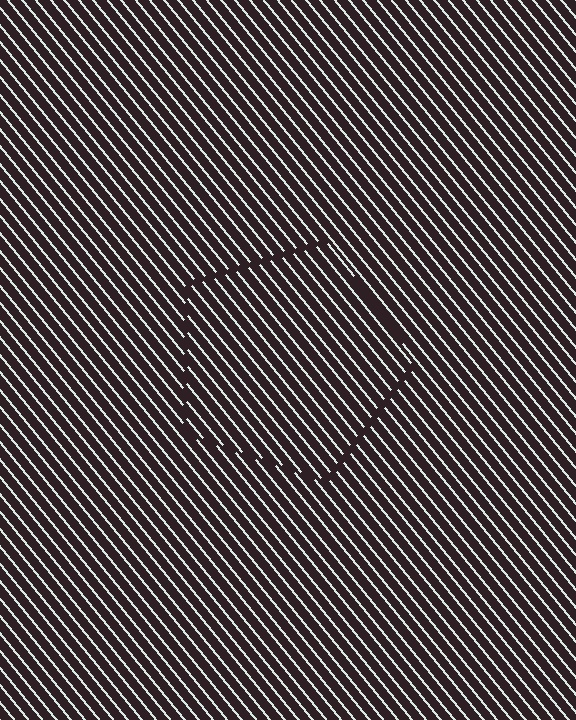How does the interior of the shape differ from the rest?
The interior of the shape contains the same grating, shifted by half a period — the contour is defined by the phase discontinuity where line-ends from the inner and outer gratings abut.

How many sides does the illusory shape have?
5 sides — the line-ends trace a pentagon.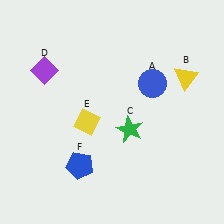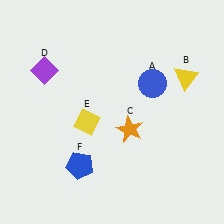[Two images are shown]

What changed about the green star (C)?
In Image 1, C is green. In Image 2, it changed to orange.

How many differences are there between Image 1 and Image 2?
There is 1 difference between the two images.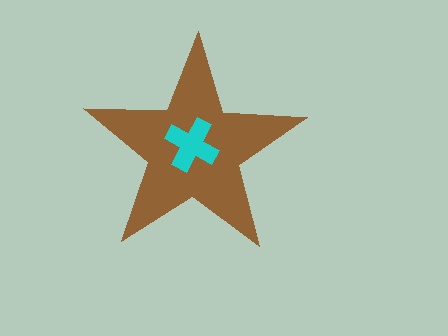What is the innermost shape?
The cyan cross.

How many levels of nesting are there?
2.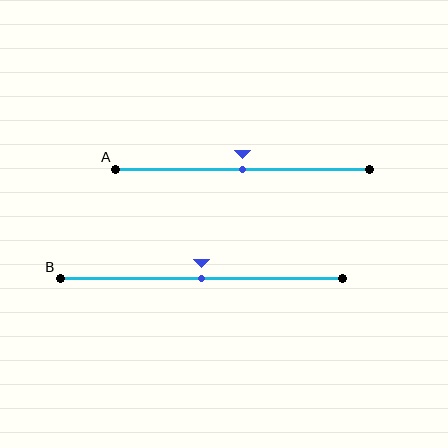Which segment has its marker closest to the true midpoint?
Segment A has its marker closest to the true midpoint.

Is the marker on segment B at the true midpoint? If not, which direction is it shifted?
Yes, the marker on segment B is at the true midpoint.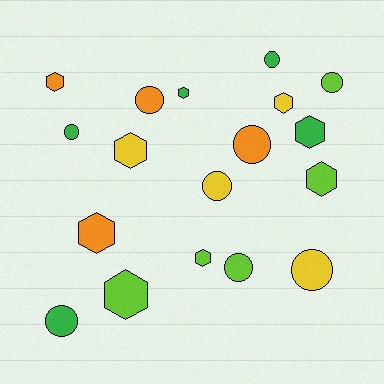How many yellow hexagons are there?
There are 2 yellow hexagons.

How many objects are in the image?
There are 18 objects.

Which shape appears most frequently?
Hexagon, with 9 objects.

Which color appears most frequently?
Lime, with 5 objects.